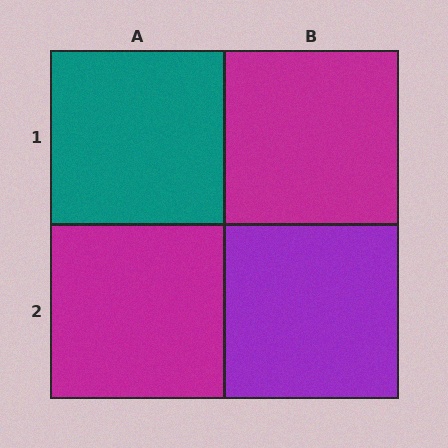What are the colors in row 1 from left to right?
Teal, magenta.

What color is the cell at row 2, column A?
Magenta.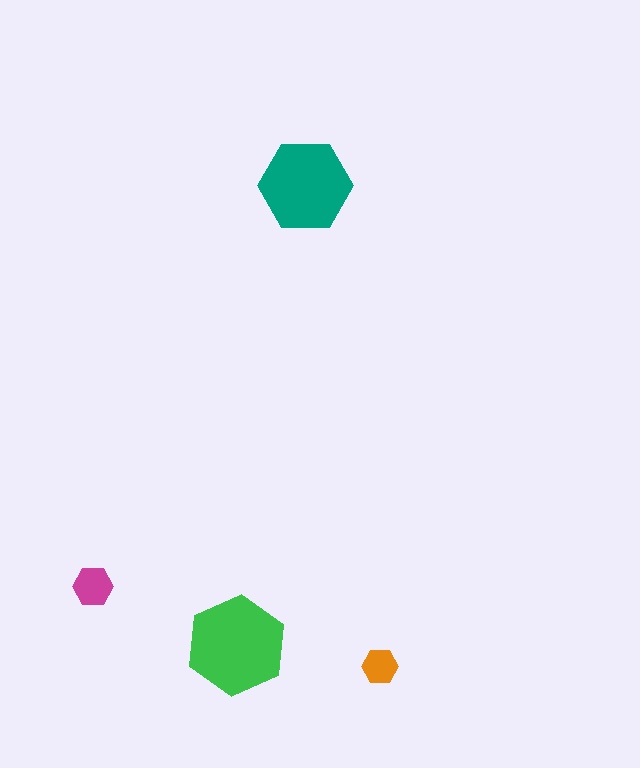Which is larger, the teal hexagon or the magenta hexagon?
The teal one.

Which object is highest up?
The teal hexagon is topmost.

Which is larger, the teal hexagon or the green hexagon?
The green one.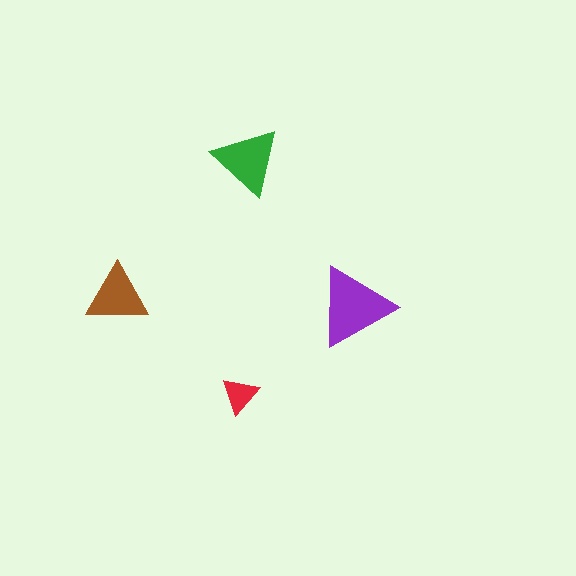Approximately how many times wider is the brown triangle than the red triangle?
About 1.5 times wider.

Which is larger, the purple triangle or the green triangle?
The purple one.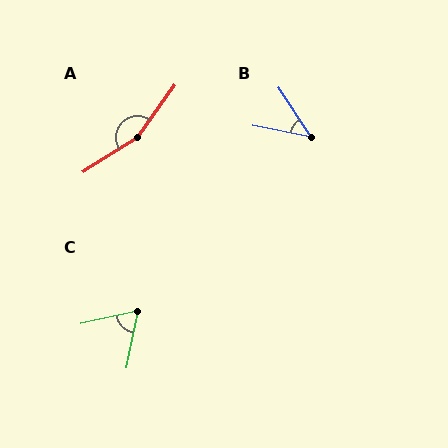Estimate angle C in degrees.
Approximately 66 degrees.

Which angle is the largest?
A, at approximately 157 degrees.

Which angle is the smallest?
B, at approximately 45 degrees.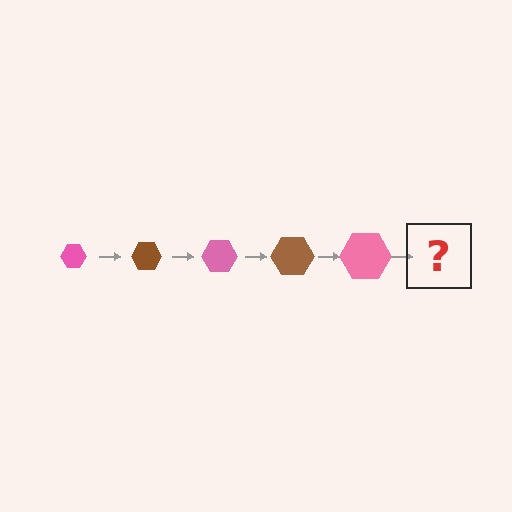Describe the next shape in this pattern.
It should be a brown hexagon, larger than the previous one.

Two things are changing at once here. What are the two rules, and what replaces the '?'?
The two rules are that the hexagon grows larger each step and the color cycles through pink and brown. The '?' should be a brown hexagon, larger than the previous one.